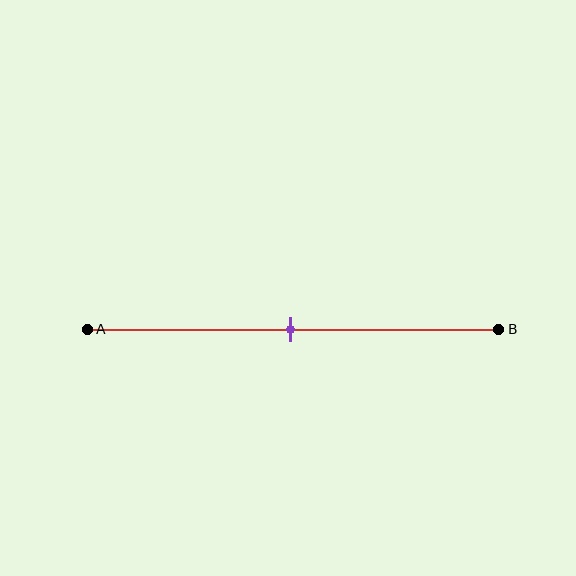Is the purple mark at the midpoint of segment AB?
Yes, the mark is approximately at the midpoint.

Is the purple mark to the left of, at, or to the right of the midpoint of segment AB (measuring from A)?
The purple mark is approximately at the midpoint of segment AB.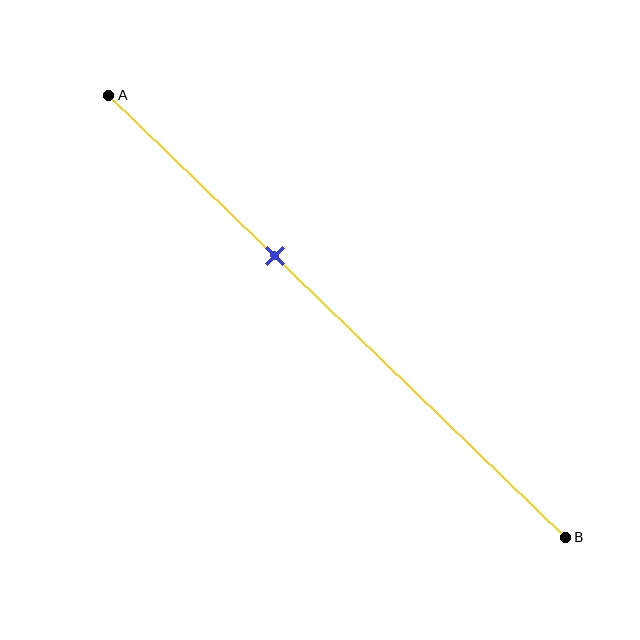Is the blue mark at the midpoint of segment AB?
No, the mark is at about 35% from A, not at the 50% midpoint.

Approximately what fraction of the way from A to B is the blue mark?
The blue mark is approximately 35% of the way from A to B.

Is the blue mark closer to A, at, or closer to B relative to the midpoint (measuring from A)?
The blue mark is closer to point A than the midpoint of segment AB.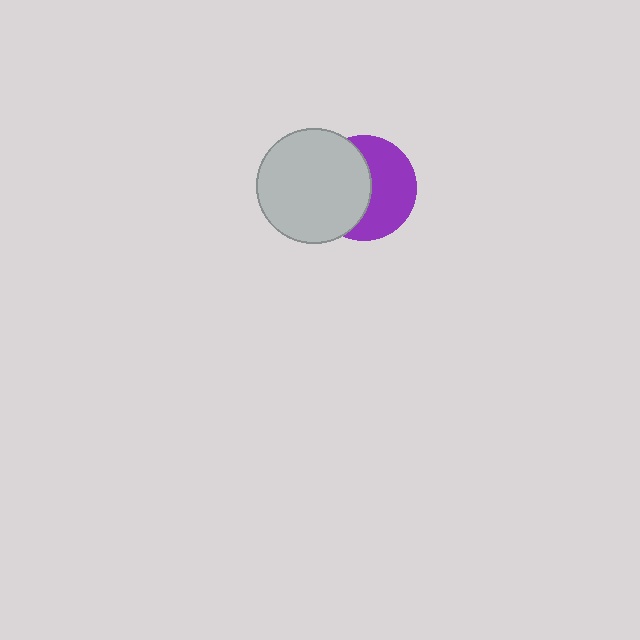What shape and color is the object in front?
The object in front is a light gray circle.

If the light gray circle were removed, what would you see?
You would see the complete purple circle.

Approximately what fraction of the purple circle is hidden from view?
Roughly 49% of the purple circle is hidden behind the light gray circle.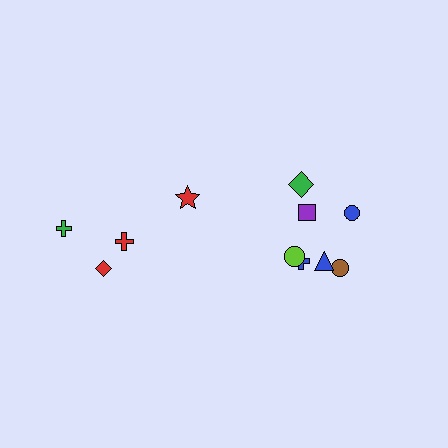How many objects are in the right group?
There are 7 objects.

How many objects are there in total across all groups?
There are 11 objects.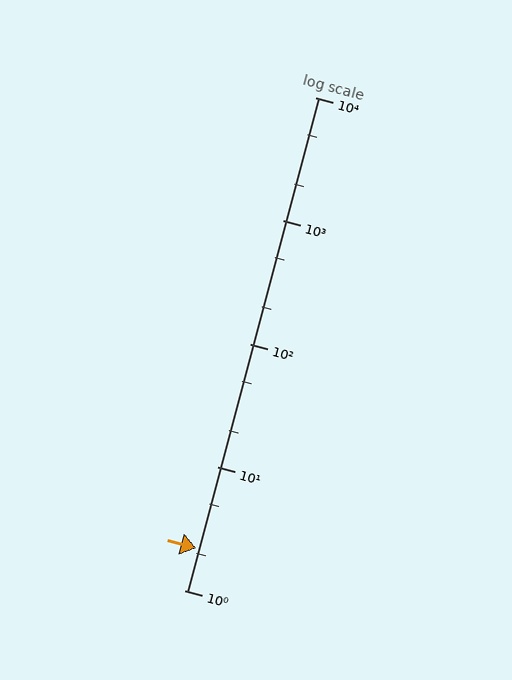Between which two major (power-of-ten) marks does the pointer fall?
The pointer is between 1 and 10.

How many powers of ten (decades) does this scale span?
The scale spans 4 decades, from 1 to 10000.